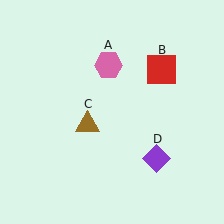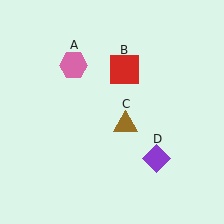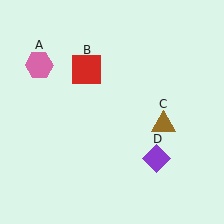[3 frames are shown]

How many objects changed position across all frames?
3 objects changed position: pink hexagon (object A), red square (object B), brown triangle (object C).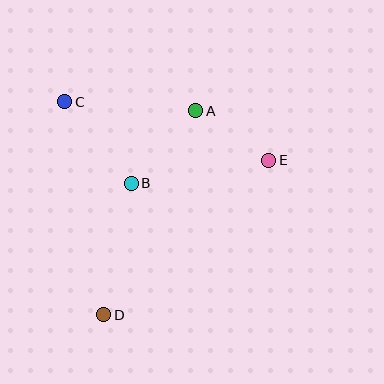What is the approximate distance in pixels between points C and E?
The distance between C and E is approximately 212 pixels.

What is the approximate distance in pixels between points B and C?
The distance between B and C is approximately 105 pixels.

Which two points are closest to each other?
Points A and E are closest to each other.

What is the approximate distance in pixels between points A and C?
The distance between A and C is approximately 131 pixels.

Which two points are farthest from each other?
Points D and E are farthest from each other.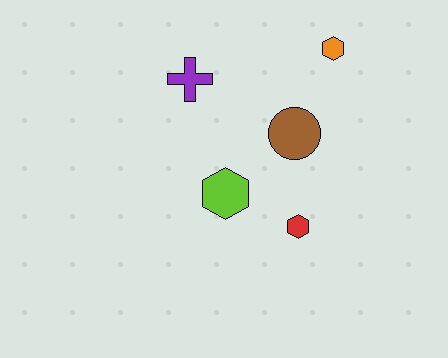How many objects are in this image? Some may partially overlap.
There are 5 objects.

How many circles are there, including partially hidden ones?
There is 1 circle.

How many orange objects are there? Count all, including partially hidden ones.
There is 1 orange object.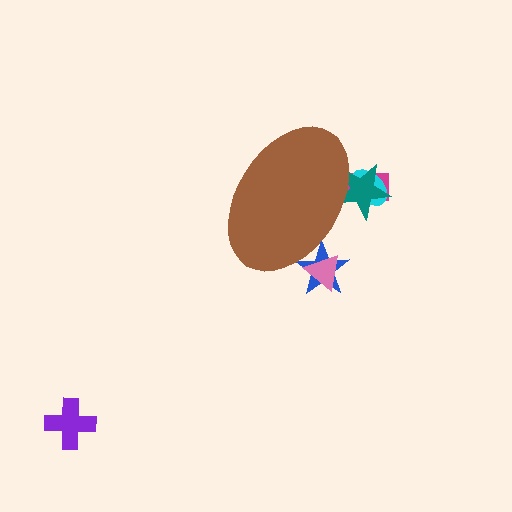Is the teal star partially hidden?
Yes, the teal star is partially hidden behind the brown ellipse.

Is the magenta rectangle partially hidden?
Yes, the magenta rectangle is partially hidden behind the brown ellipse.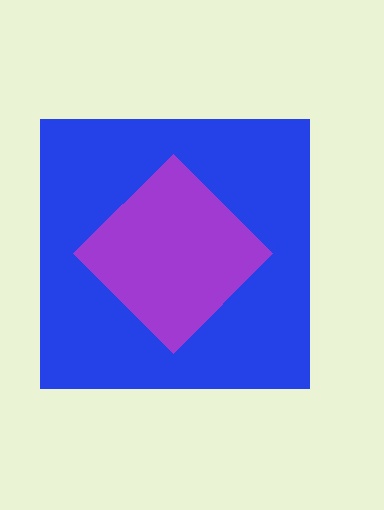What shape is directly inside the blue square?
The purple diamond.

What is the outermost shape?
The blue square.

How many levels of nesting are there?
2.